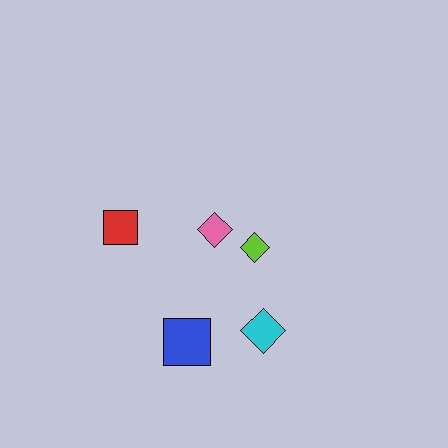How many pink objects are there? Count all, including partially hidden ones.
There is 1 pink object.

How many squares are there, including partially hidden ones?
There are 2 squares.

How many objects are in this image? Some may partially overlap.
There are 5 objects.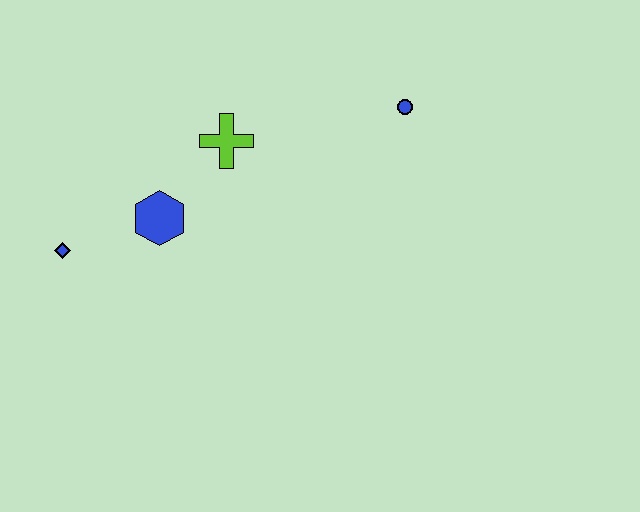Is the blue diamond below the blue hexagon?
Yes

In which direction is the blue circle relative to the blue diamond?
The blue circle is to the right of the blue diamond.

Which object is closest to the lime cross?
The blue hexagon is closest to the lime cross.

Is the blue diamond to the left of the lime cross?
Yes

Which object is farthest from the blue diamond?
The blue circle is farthest from the blue diamond.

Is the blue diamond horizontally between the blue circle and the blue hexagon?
No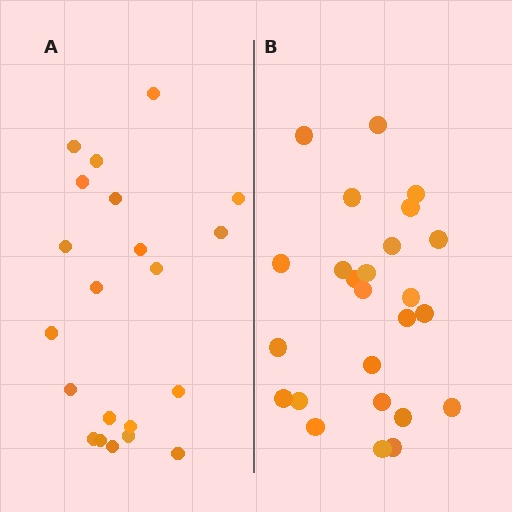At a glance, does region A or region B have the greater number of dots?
Region B (the right region) has more dots.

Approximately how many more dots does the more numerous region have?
Region B has about 4 more dots than region A.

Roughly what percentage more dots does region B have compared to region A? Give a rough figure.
About 20% more.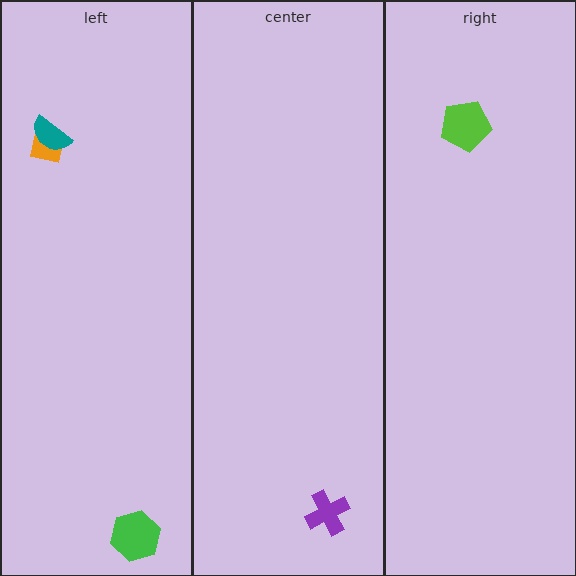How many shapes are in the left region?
3.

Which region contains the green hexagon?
The left region.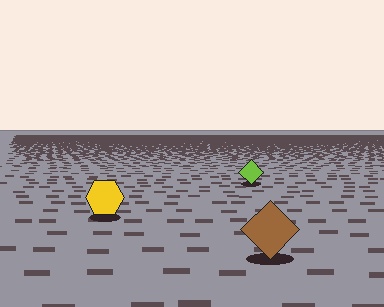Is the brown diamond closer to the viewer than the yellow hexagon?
Yes. The brown diamond is closer — you can tell from the texture gradient: the ground texture is coarser near it.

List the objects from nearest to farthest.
From nearest to farthest: the brown diamond, the yellow hexagon, the lime diamond.